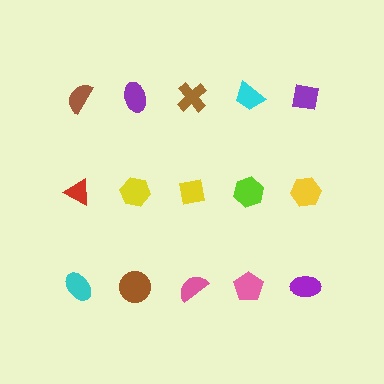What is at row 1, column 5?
A purple square.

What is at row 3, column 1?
A cyan ellipse.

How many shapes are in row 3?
5 shapes.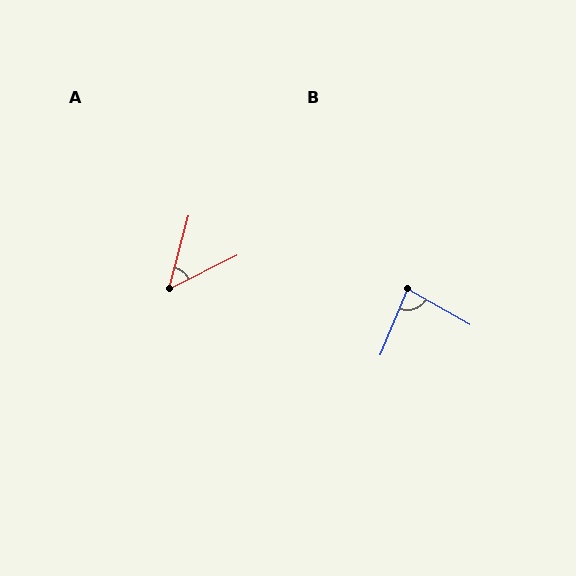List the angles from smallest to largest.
A (48°), B (83°).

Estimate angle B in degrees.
Approximately 83 degrees.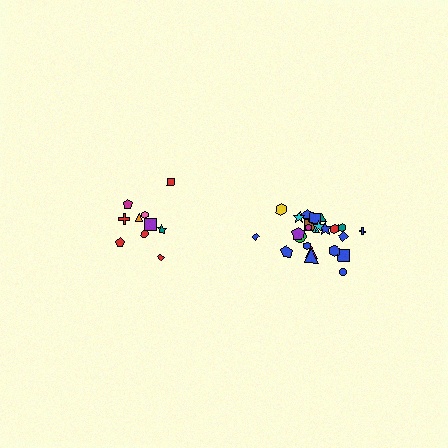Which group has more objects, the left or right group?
The right group.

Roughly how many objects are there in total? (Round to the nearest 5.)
Roughly 35 objects in total.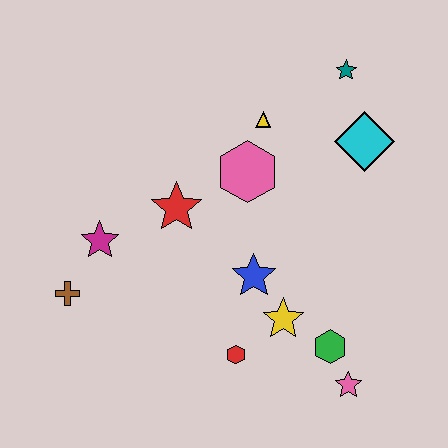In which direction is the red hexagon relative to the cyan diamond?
The red hexagon is below the cyan diamond.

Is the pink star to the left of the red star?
No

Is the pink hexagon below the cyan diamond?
Yes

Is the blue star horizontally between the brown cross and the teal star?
Yes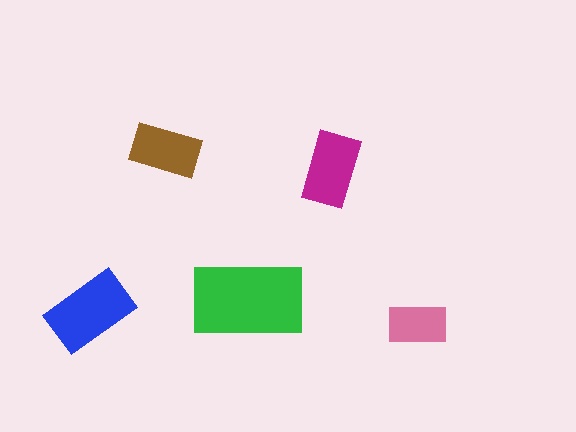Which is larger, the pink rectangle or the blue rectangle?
The blue one.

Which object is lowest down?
The pink rectangle is bottommost.